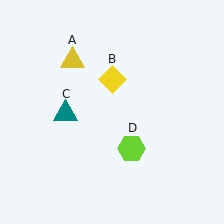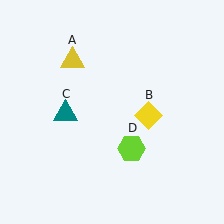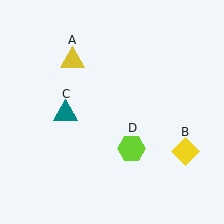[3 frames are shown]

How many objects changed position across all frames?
1 object changed position: yellow diamond (object B).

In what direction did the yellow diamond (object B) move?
The yellow diamond (object B) moved down and to the right.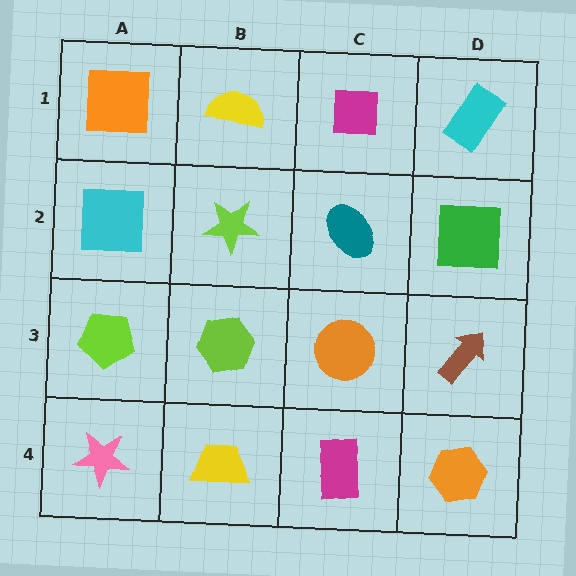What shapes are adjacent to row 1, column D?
A green square (row 2, column D), a magenta square (row 1, column C).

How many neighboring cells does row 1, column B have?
3.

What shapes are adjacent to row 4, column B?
A lime hexagon (row 3, column B), a pink star (row 4, column A), a magenta rectangle (row 4, column C).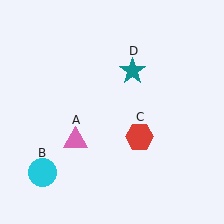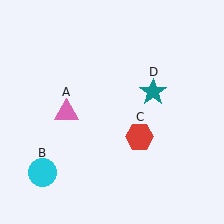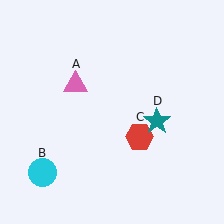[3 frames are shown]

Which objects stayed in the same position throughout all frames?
Cyan circle (object B) and red hexagon (object C) remained stationary.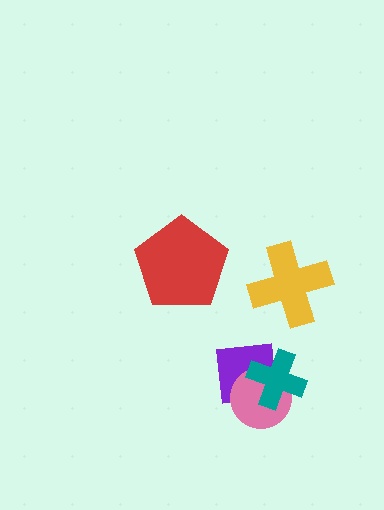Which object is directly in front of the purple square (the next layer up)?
The pink circle is directly in front of the purple square.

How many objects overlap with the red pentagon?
0 objects overlap with the red pentagon.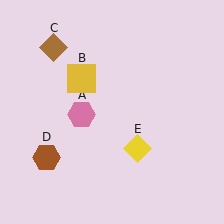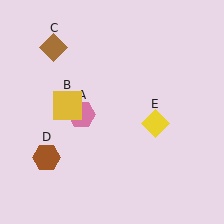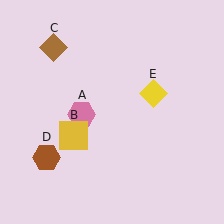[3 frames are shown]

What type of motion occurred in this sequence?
The yellow square (object B), yellow diamond (object E) rotated counterclockwise around the center of the scene.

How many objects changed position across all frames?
2 objects changed position: yellow square (object B), yellow diamond (object E).